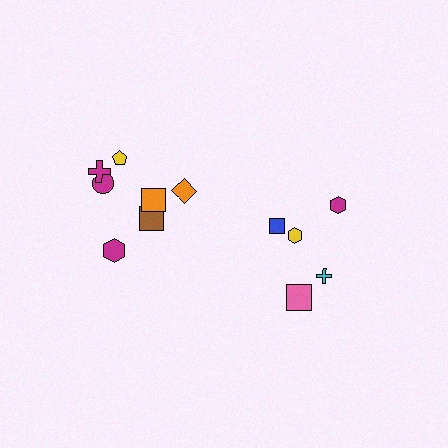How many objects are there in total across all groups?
There are 12 objects.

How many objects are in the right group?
There are 5 objects.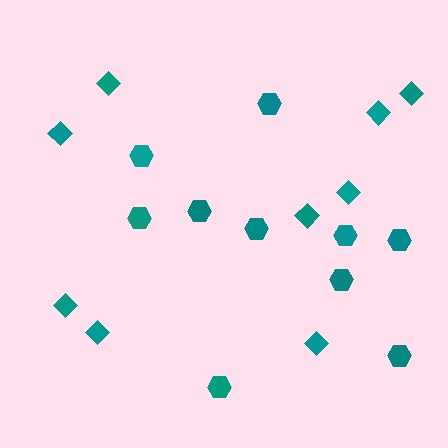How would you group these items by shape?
There are 2 groups: one group of diamonds (9) and one group of hexagons (10).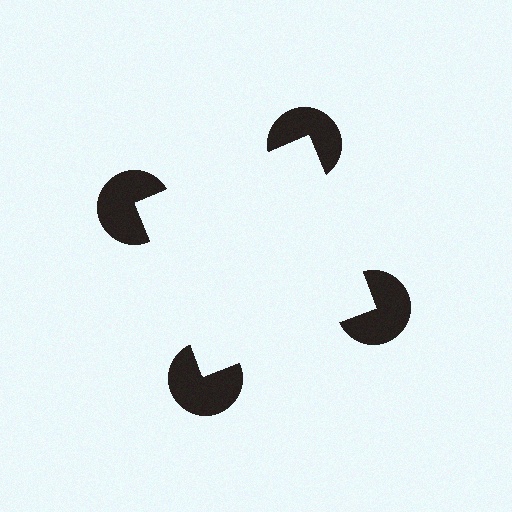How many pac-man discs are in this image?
There are 4 — one at each vertex of the illusory square.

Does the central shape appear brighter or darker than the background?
It typically appears slightly brighter than the background, even though no actual brightness change is drawn.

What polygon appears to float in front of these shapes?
An illusory square — its edges are inferred from the aligned wedge cuts in the pac-man discs, not physically drawn.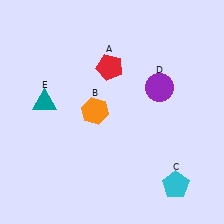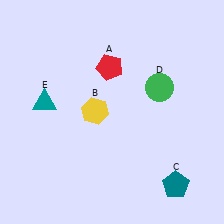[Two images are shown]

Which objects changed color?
B changed from orange to yellow. C changed from cyan to teal. D changed from purple to green.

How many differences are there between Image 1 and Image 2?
There are 3 differences between the two images.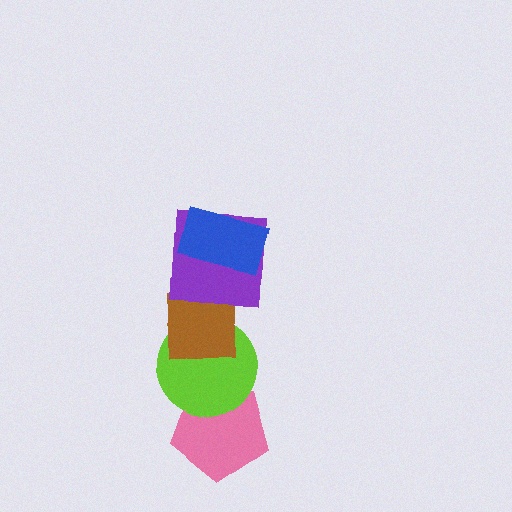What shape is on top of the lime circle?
The brown square is on top of the lime circle.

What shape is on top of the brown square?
The purple square is on top of the brown square.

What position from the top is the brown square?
The brown square is 3rd from the top.